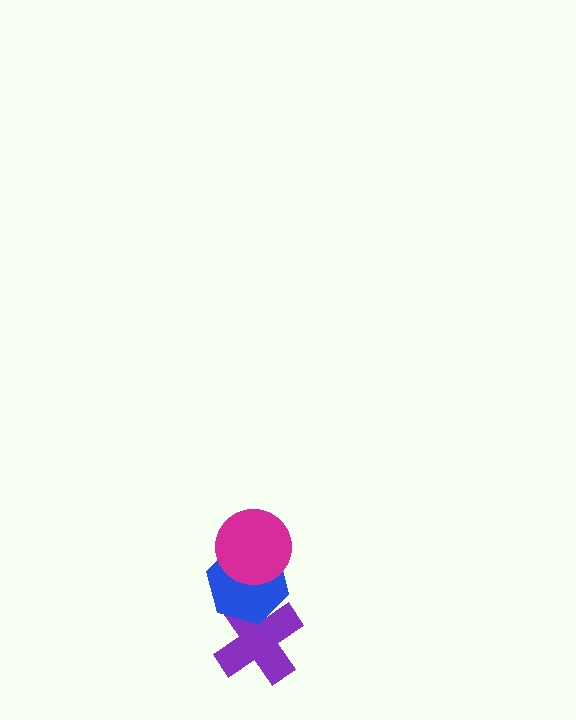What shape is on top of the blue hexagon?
The magenta circle is on top of the blue hexagon.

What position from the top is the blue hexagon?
The blue hexagon is 2nd from the top.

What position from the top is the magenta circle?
The magenta circle is 1st from the top.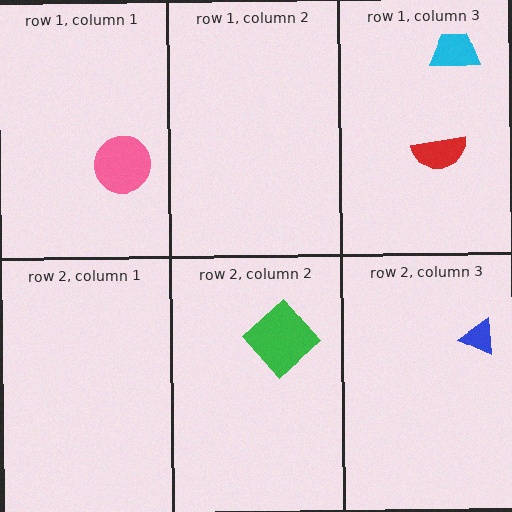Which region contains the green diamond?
The row 2, column 2 region.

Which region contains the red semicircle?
The row 1, column 3 region.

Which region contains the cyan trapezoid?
The row 1, column 3 region.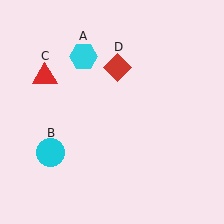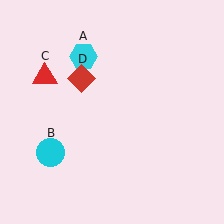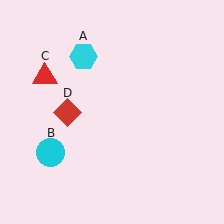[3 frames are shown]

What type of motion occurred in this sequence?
The red diamond (object D) rotated counterclockwise around the center of the scene.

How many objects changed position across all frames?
1 object changed position: red diamond (object D).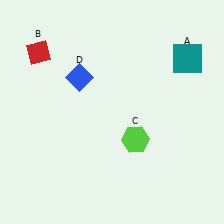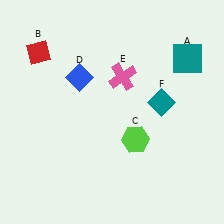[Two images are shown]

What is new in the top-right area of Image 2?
A teal diamond (F) was added in the top-right area of Image 2.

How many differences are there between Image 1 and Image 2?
There are 2 differences between the two images.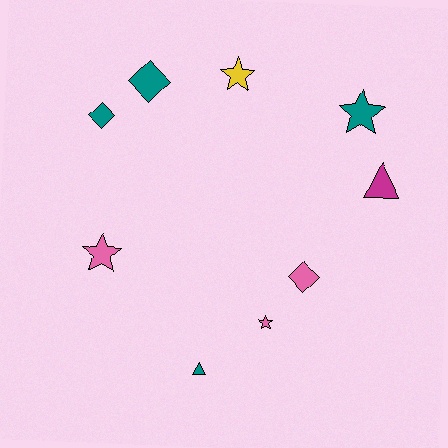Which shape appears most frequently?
Star, with 4 objects.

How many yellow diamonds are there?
There are no yellow diamonds.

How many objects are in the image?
There are 9 objects.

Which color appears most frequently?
Teal, with 4 objects.